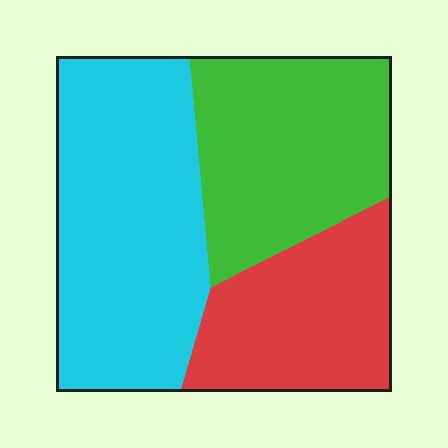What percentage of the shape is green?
Green covers roughly 30% of the shape.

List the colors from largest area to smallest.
From largest to smallest: cyan, green, red.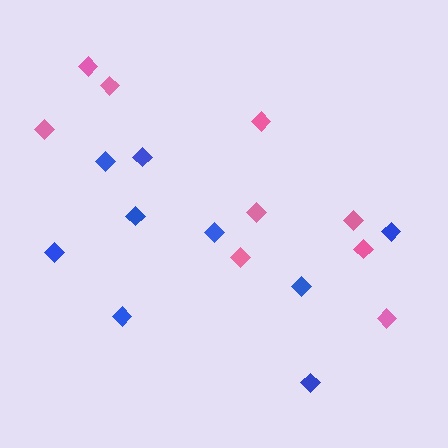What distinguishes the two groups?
There are 2 groups: one group of pink diamonds (9) and one group of blue diamonds (9).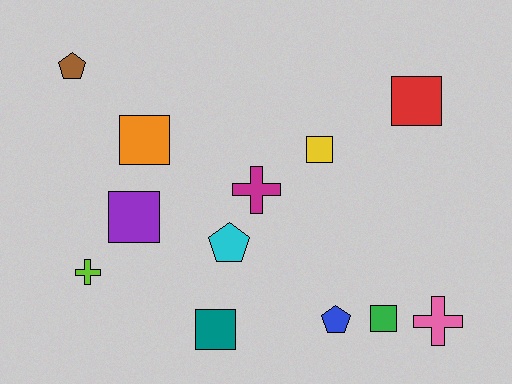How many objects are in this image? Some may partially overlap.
There are 12 objects.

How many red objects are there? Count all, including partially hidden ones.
There is 1 red object.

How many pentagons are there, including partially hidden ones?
There are 3 pentagons.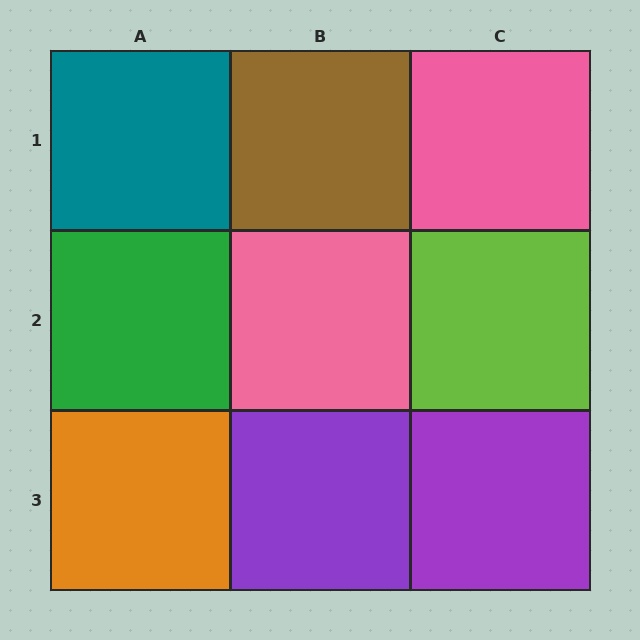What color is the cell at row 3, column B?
Purple.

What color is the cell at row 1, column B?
Brown.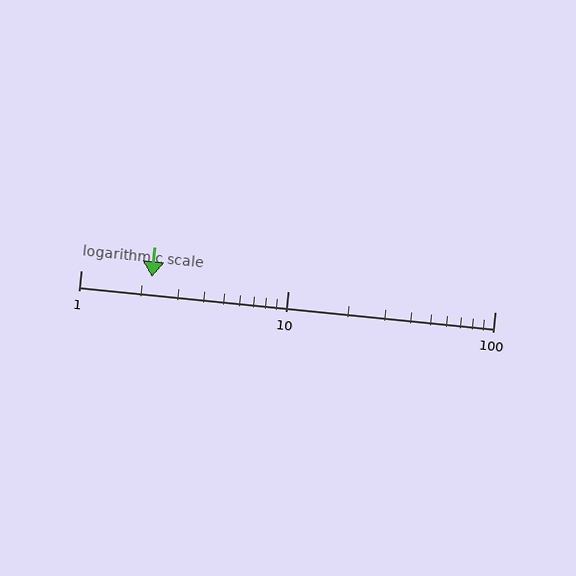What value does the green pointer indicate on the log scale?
The pointer indicates approximately 2.2.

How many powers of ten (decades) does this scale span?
The scale spans 2 decades, from 1 to 100.